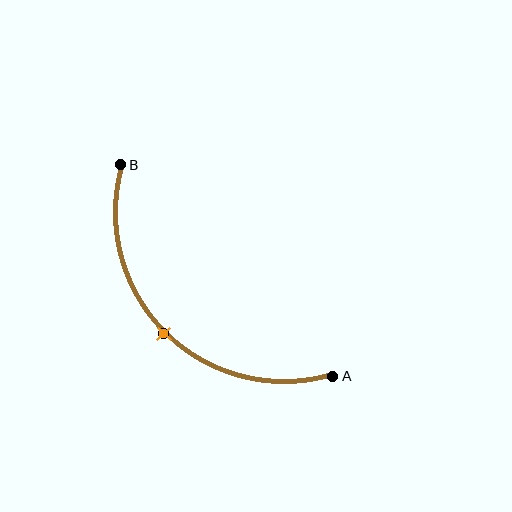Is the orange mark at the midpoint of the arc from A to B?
Yes. The orange mark lies on the arc at equal arc-length from both A and B — it is the arc midpoint.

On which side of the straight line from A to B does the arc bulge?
The arc bulges below and to the left of the straight line connecting A and B.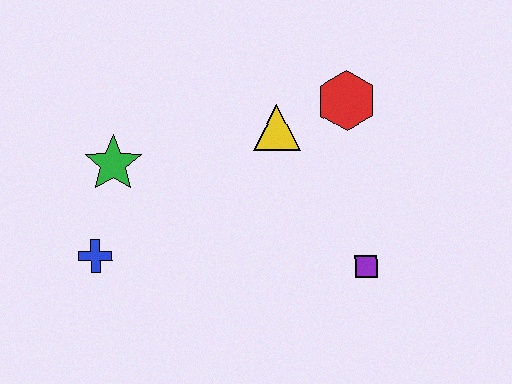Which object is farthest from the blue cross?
The red hexagon is farthest from the blue cross.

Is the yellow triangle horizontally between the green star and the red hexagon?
Yes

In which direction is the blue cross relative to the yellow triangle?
The blue cross is to the left of the yellow triangle.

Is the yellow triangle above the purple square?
Yes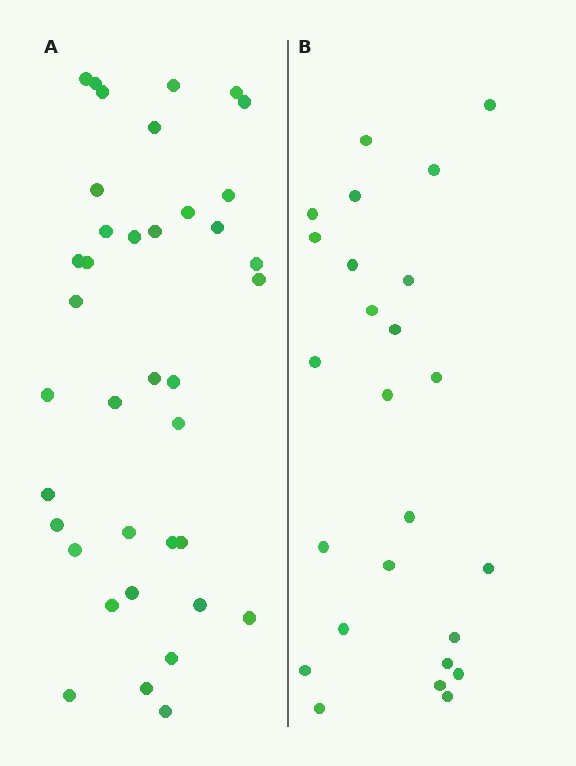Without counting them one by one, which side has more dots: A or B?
Region A (the left region) has more dots.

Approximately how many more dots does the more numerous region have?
Region A has approximately 15 more dots than region B.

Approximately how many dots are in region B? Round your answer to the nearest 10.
About 20 dots. (The exact count is 25, which rounds to 20.)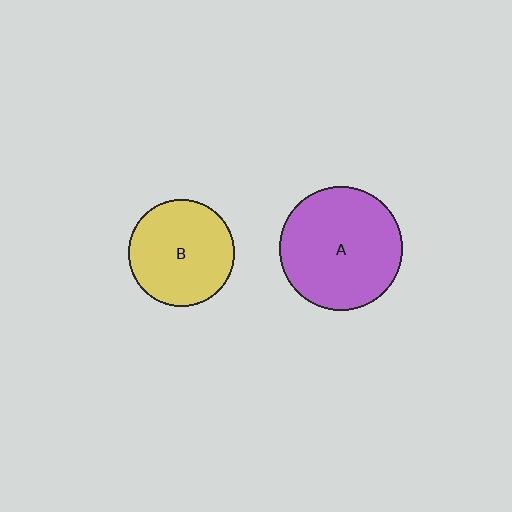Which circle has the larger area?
Circle A (purple).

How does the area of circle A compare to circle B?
Approximately 1.3 times.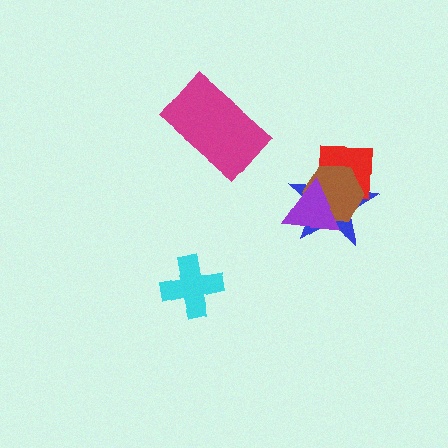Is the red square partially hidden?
Yes, it is partially covered by another shape.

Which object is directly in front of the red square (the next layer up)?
The brown hexagon is directly in front of the red square.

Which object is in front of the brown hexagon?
The purple triangle is in front of the brown hexagon.